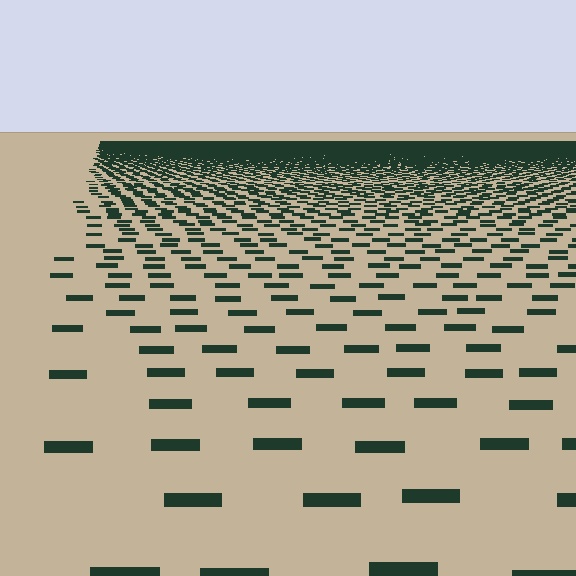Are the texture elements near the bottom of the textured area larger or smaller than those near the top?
Larger. Near the bottom, elements are closer to the viewer and appear at a bigger on-screen size.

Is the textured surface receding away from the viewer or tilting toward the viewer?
The surface is receding away from the viewer. Texture elements get smaller and denser toward the top.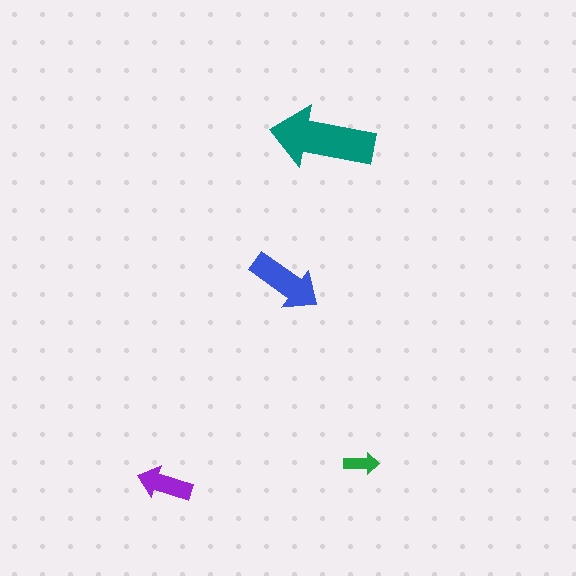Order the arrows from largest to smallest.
the teal one, the blue one, the purple one, the green one.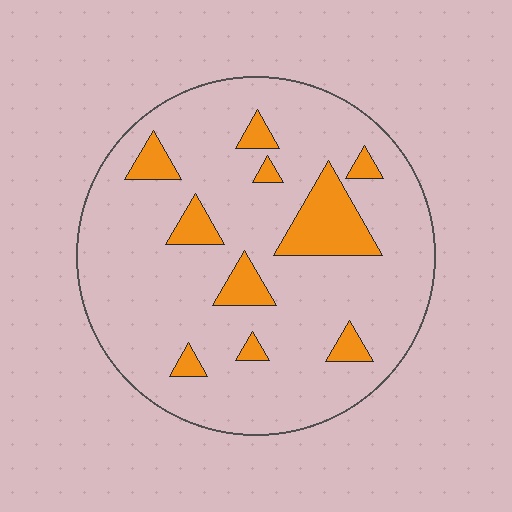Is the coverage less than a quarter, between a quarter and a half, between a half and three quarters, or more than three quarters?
Less than a quarter.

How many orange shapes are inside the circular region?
10.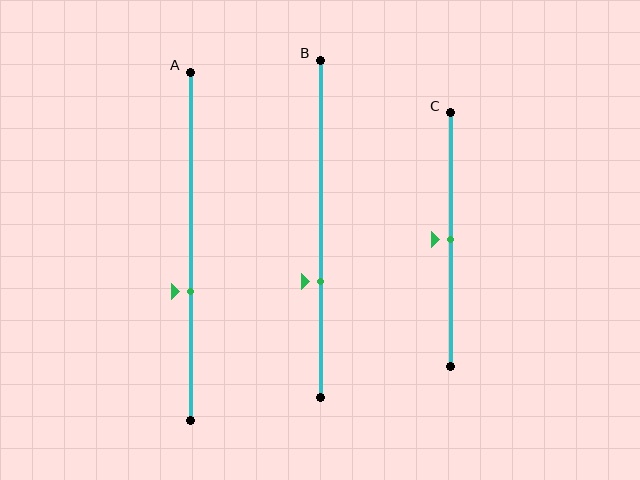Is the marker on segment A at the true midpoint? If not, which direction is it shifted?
No, the marker on segment A is shifted downward by about 13% of the segment length.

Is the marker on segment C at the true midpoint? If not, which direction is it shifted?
Yes, the marker on segment C is at the true midpoint.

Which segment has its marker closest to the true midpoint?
Segment C has its marker closest to the true midpoint.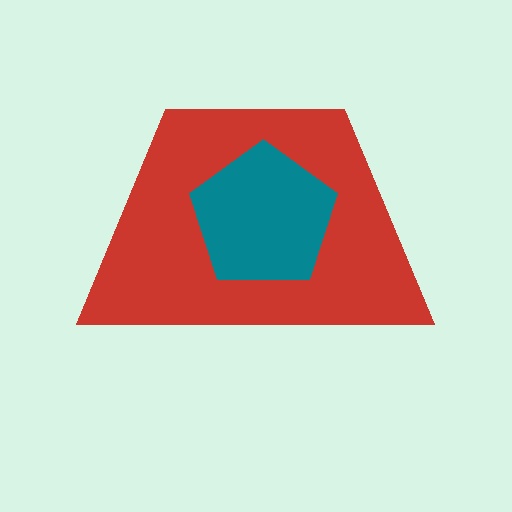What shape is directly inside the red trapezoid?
The teal pentagon.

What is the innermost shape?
The teal pentagon.